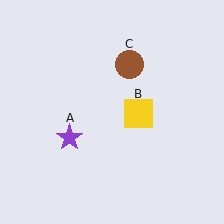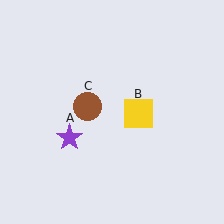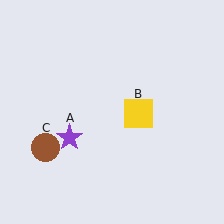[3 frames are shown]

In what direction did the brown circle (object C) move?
The brown circle (object C) moved down and to the left.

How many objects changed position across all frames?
1 object changed position: brown circle (object C).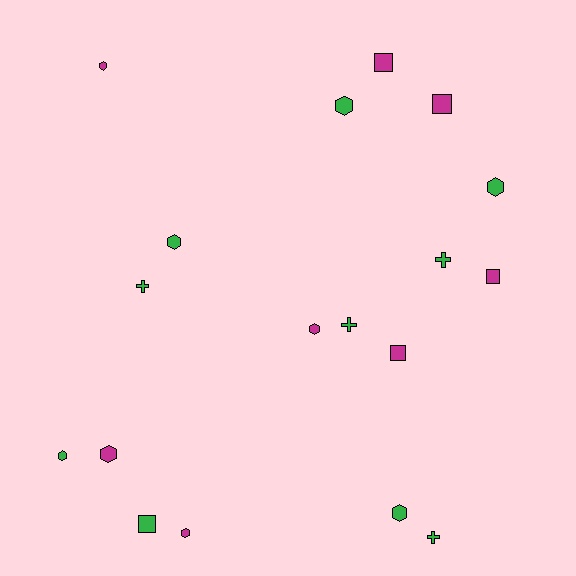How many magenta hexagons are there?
There are 4 magenta hexagons.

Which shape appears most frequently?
Hexagon, with 9 objects.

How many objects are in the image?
There are 18 objects.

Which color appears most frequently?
Green, with 10 objects.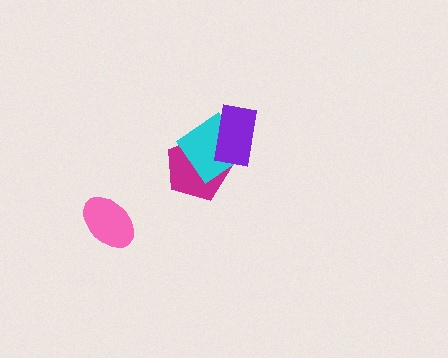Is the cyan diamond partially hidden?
Yes, it is partially covered by another shape.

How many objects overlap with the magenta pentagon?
2 objects overlap with the magenta pentagon.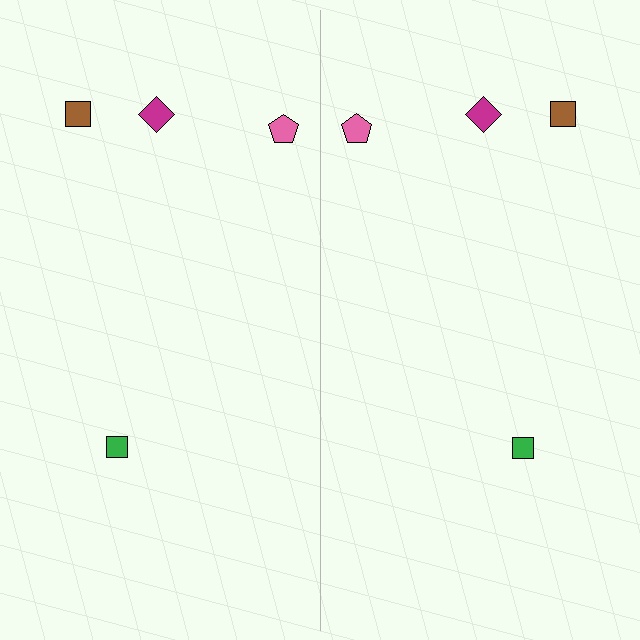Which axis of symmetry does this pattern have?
The pattern has a vertical axis of symmetry running through the center of the image.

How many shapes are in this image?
There are 8 shapes in this image.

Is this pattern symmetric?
Yes, this pattern has bilateral (reflection) symmetry.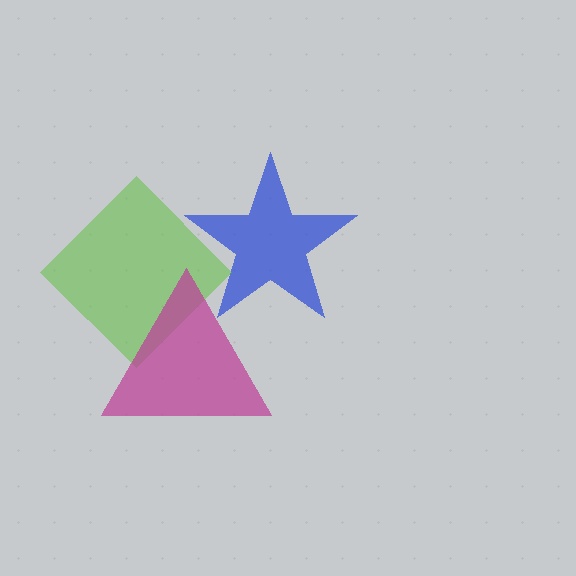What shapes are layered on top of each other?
The layered shapes are: a blue star, a lime diamond, a magenta triangle.